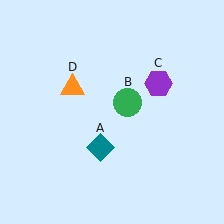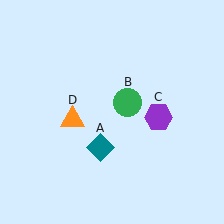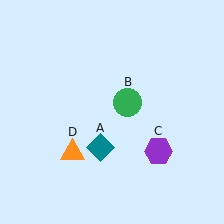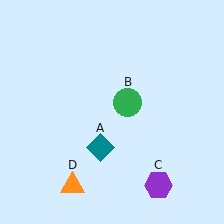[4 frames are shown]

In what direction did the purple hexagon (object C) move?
The purple hexagon (object C) moved down.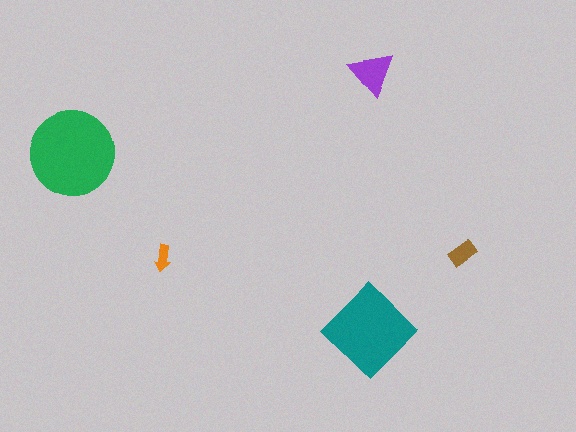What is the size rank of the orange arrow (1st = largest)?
5th.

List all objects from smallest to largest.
The orange arrow, the brown rectangle, the purple triangle, the teal diamond, the green circle.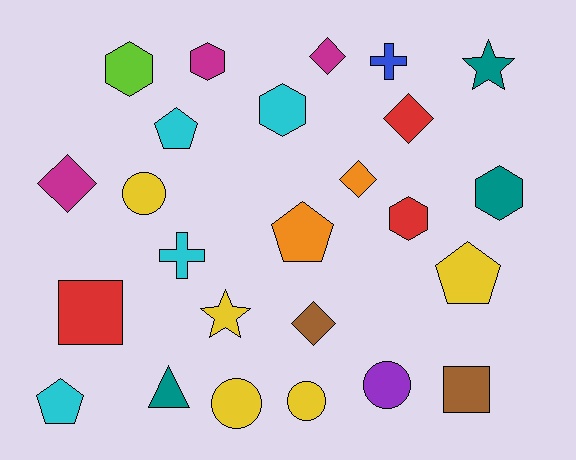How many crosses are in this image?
There are 2 crosses.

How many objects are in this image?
There are 25 objects.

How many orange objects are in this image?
There are 2 orange objects.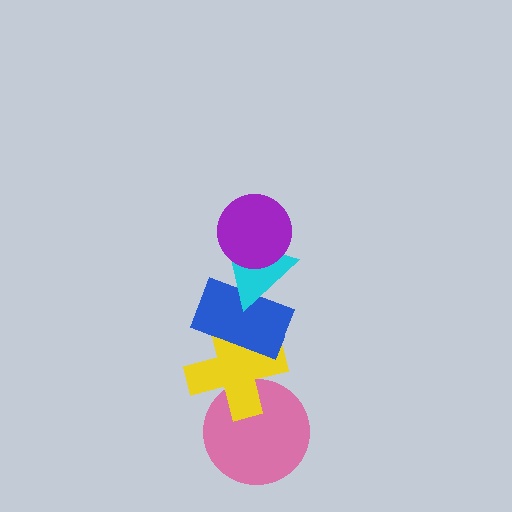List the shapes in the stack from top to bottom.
From top to bottom: the purple circle, the cyan triangle, the blue rectangle, the yellow cross, the pink circle.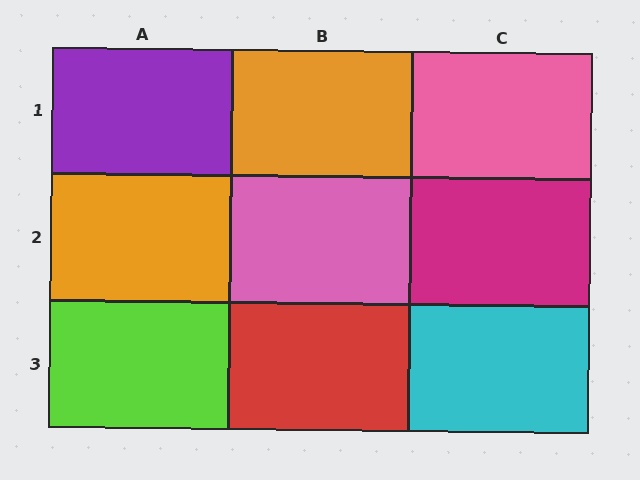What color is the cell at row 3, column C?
Cyan.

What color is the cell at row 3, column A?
Lime.